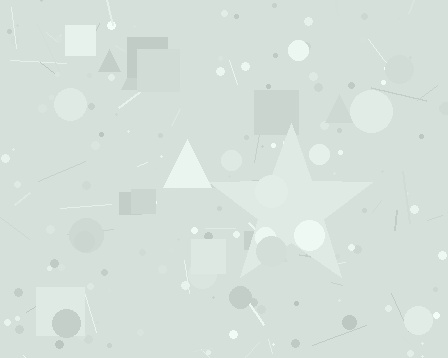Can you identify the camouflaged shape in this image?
The camouflaged shape is a star.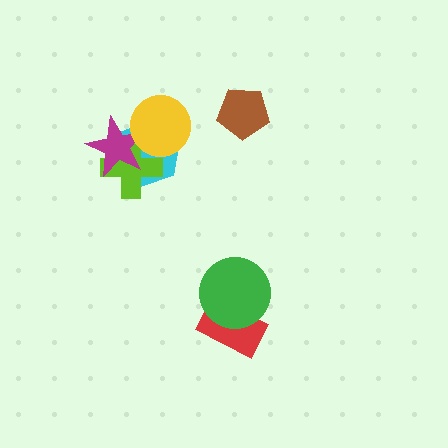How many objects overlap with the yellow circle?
3 objects overlap with the yellow circle.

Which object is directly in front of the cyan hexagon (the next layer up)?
The lime cross is directly in front of the cyan hexagon.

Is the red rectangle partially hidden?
Yes, it is partially covered by another shape.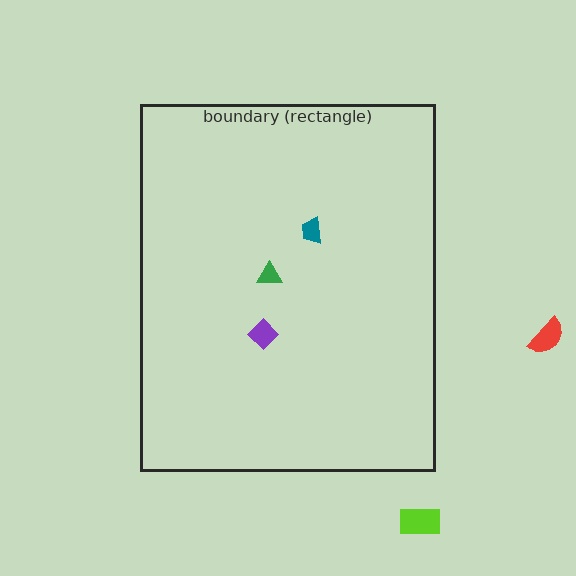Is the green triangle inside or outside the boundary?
Inside.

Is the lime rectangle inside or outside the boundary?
Outside.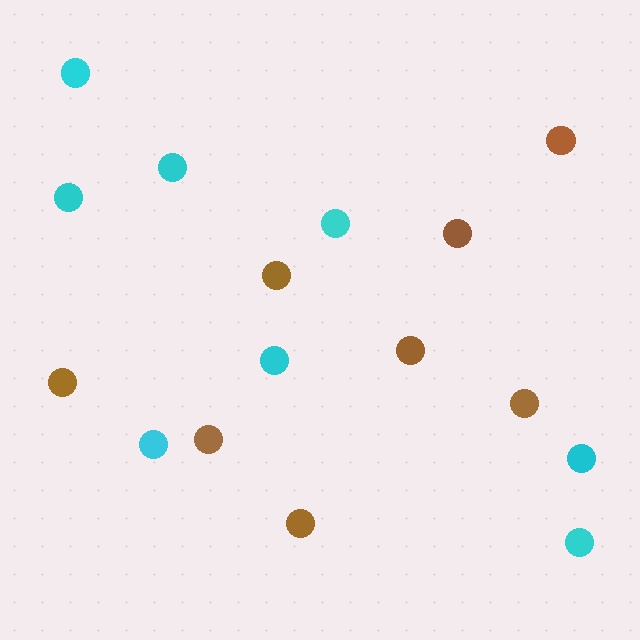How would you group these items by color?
There are 2 groups: one group of cyan circles (8) and one group of brown circles (8).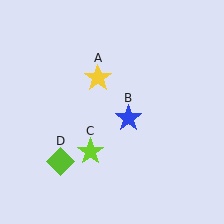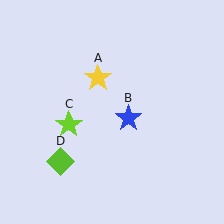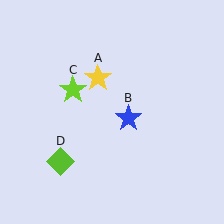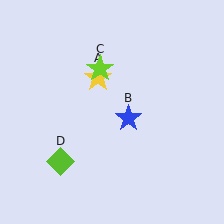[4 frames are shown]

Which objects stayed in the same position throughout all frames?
Yellow star (object A) and blue star (object B) and lime diamond (object D) remained stationary.